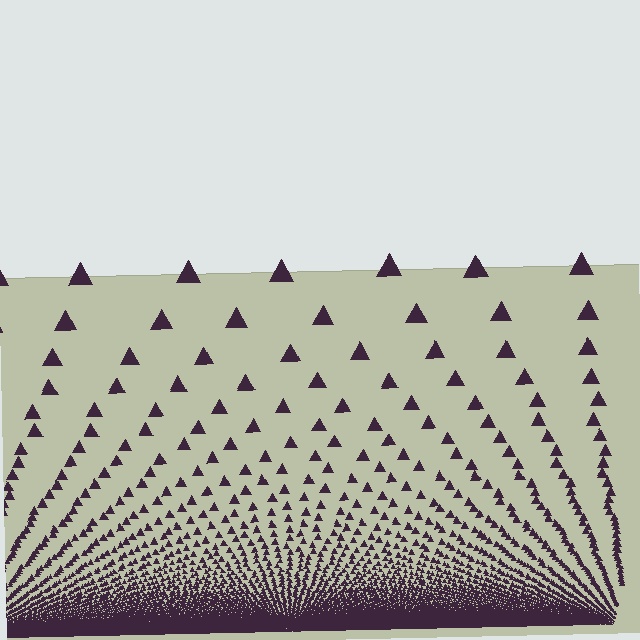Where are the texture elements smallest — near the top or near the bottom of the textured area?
Near the bottom.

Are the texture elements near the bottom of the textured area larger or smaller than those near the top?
Smaller. The gradient is inverted — elements near the bottom are smaller and denser.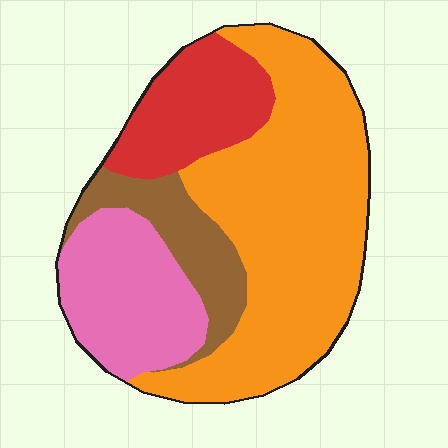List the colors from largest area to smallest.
From largest to smallest: orange, pink, red, brown.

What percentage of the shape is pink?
Pink takes up about one fifth (1/5) of the shape.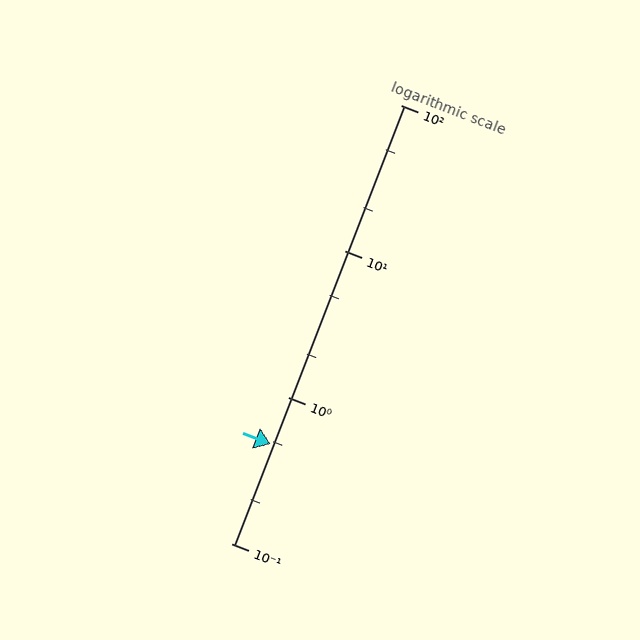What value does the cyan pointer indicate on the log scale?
The pointer indicates approximately 0.48.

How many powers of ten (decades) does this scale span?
The scale spans 3 decades, from 0.1 to 100.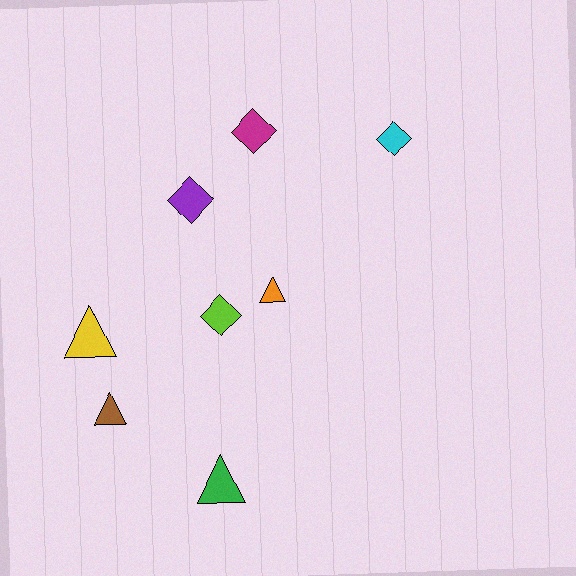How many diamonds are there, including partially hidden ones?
There are 4 diamonds.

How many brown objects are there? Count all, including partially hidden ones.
There is 1 brown object.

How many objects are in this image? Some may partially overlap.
There are 8 objects.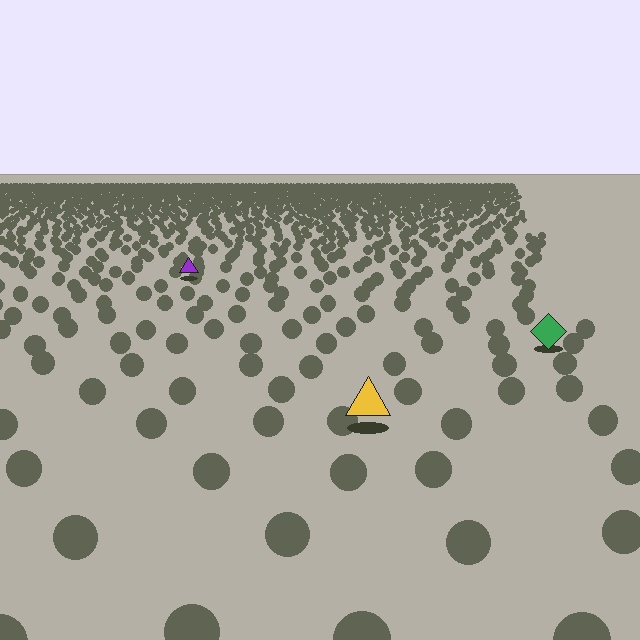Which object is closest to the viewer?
The yellow triangle is closest. The texture marks near it are larger and more spread out.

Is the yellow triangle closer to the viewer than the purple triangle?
Yes. The yellow triangle is closer — you can tell from the texture gradient: the ground texture is coarser near it.